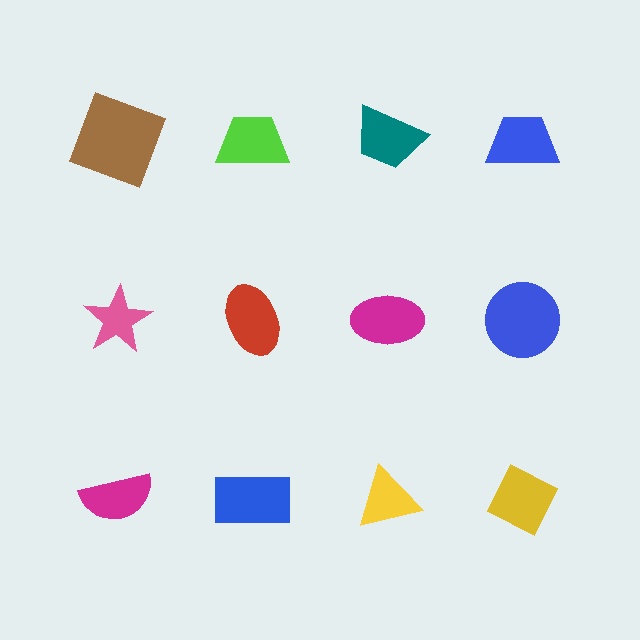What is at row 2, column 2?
A red ellipse.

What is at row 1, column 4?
A blue trapezoid.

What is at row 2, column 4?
A blue circle.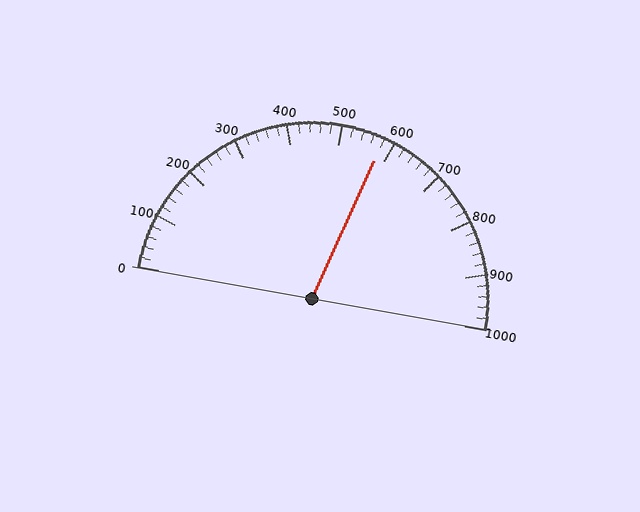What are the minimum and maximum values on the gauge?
The gauge ranges from 0 to 1000.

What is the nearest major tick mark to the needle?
The nearest major tick mark is 600.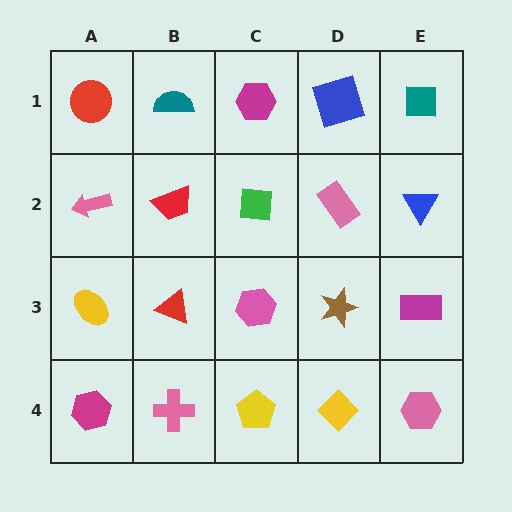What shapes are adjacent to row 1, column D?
A pink rectangle (row 2, column D), a magenta hexagon (row 1, column C), a teal square (row 1, column E).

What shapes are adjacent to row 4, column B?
A red triangle (row 3, column B), a magenta hexagon (row 4, column A), a yellow pentagon (row 4, column C).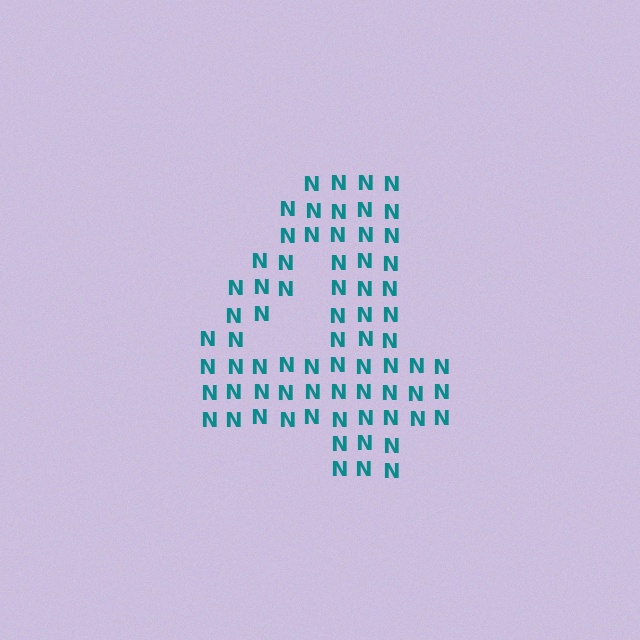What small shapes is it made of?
It is made of small letter N's.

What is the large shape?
The large shape is the digit 4.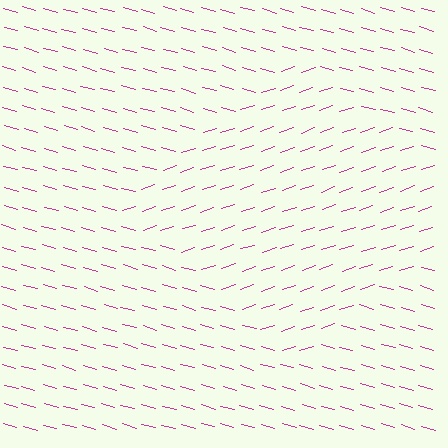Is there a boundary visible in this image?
Yes, there is a texture boundary formed by a change in line orientation.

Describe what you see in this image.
The image is filled with small magenta line segments. A diamond region in the image has lines oriented differently from the surrounding lines, creating a visible texture boundary.